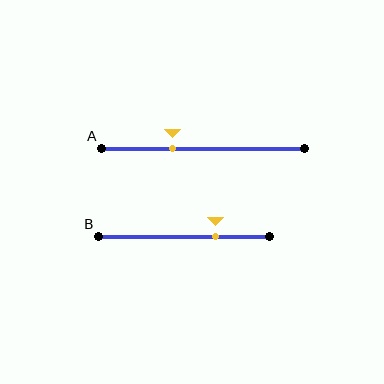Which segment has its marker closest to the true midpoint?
Segment A has its marker closest to the true midpoint.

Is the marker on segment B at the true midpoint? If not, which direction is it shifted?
No, the marker on segment B is shifted to the right by about 18% of the segment length.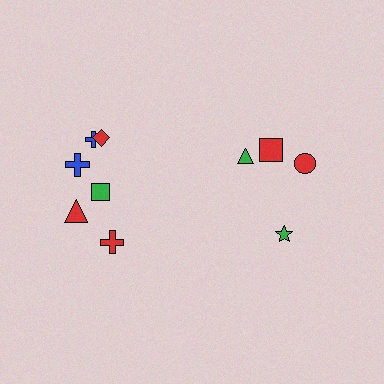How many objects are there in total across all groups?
There are 10 objects.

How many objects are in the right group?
There are 4 objects.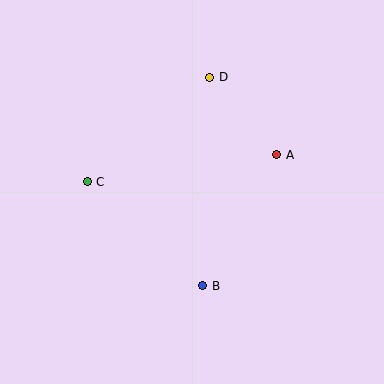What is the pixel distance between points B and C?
The distance between B and C is 155 pixels.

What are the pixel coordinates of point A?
Point A is at (277, 155).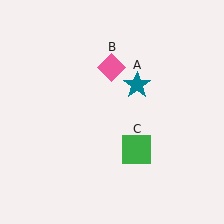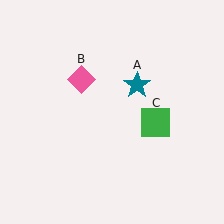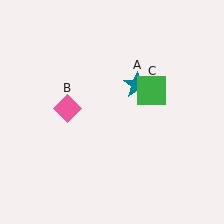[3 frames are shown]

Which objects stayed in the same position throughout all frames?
Teal star (object A) remained stationary.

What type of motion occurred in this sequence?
The pink diamond (object B), green square (object C) rotated counterclockwise around the center of the scene.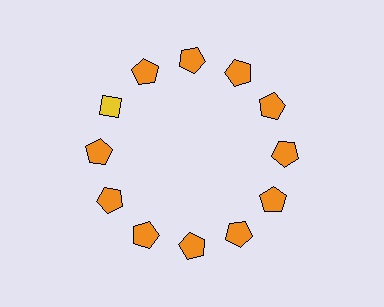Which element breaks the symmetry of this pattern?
The yellow diamond at roughly the 10 o'clock position breaks the symmetry. All other shapes are orange pentagons.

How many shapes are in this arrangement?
There are 12 shapes arranged in a ring pattern.